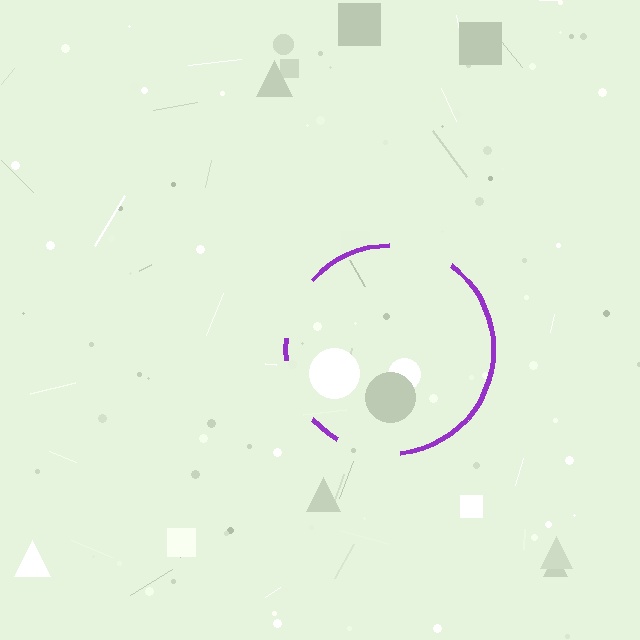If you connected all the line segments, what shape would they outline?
They would outline a circle.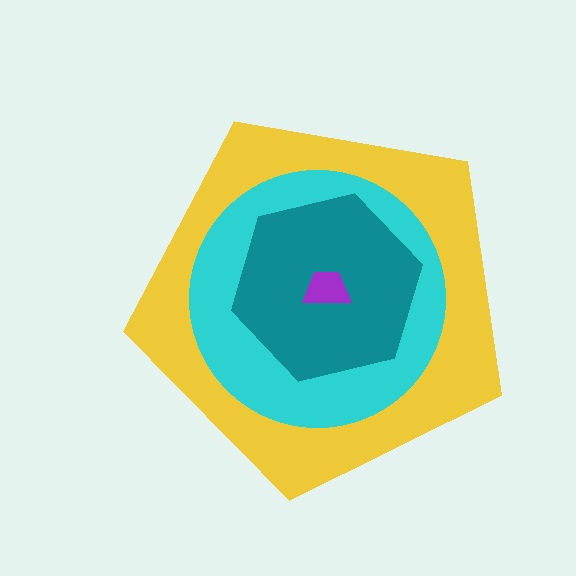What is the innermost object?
The purple trapezoid.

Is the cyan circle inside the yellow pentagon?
Yes.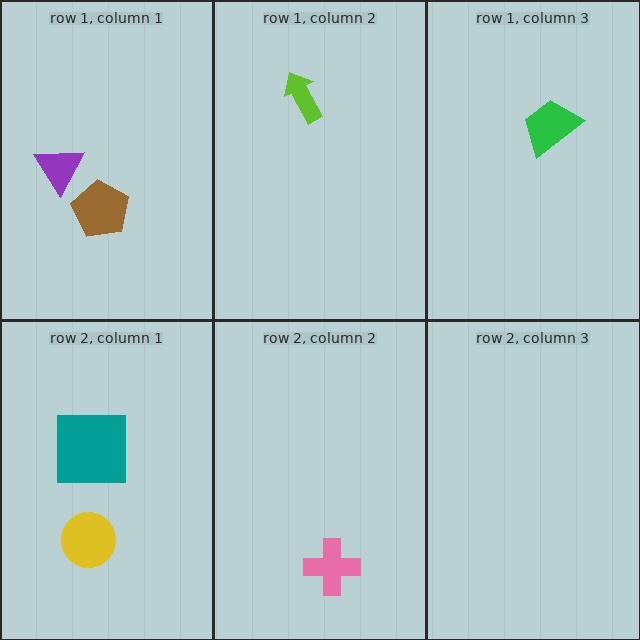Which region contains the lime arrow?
The row 1, column 2 region.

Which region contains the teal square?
The row 2, column 1 region.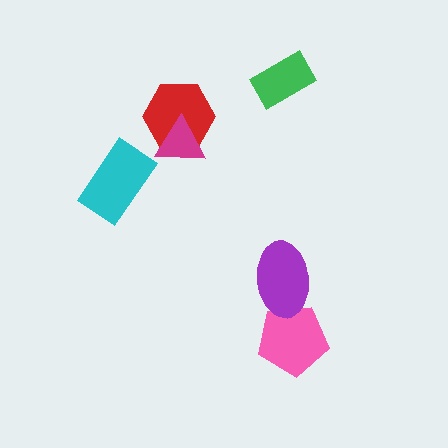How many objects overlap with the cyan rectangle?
0 objects overlap with the cyan rectangle.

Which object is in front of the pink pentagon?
The purple ellipse is in front of the pink pentagon.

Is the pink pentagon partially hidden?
Yes, it is partially covered by another shape.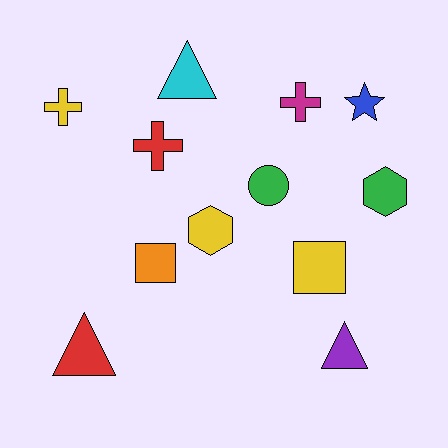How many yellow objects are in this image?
There are 3 yellow objects.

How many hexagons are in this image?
There are 2 hexagons.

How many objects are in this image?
There are 12 objects.